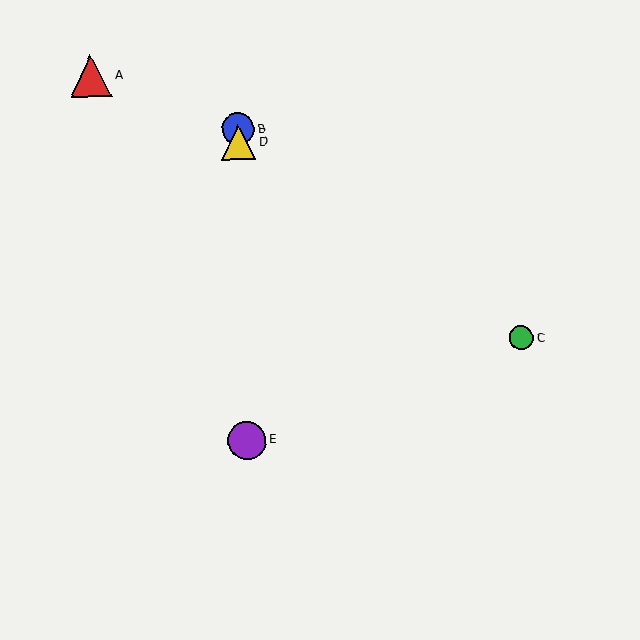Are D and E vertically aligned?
Yes, both are at x≈238.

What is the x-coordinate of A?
Object A is at x≈91.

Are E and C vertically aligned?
No, E is at x≈247 and C is at x≈521.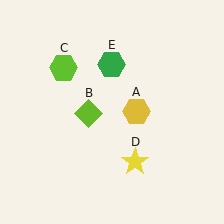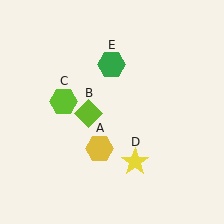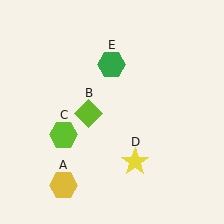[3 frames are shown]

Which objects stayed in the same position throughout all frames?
Lime diamond (object B) and yellow star (object D) and green hexagon (object E) remained stationary.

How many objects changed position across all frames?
2 objects changed position: yellow hexagon (object A), lime hexagon (object C).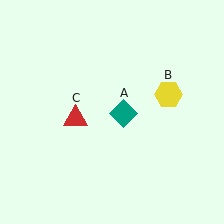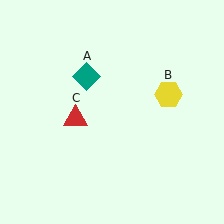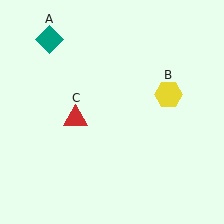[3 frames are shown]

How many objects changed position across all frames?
1 object changed position: teal diamond (object A).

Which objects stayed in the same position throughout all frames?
Yellow hexagon (object B) and red triangle (object C) remained stationary.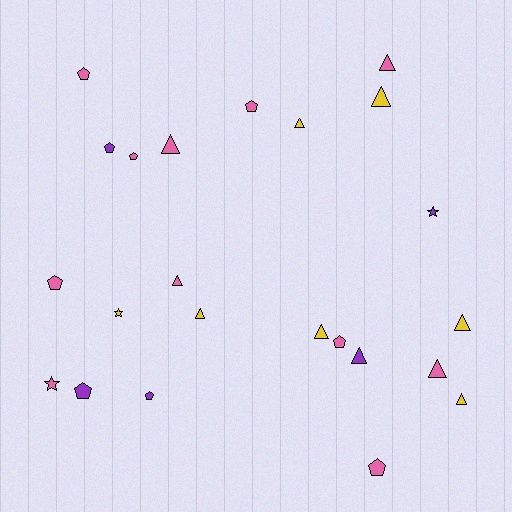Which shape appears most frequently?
Triangle, with 11 objects.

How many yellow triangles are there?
There are 6 yellow triangles.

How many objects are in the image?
There are 23 objects.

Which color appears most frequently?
Pink, with 11 objects.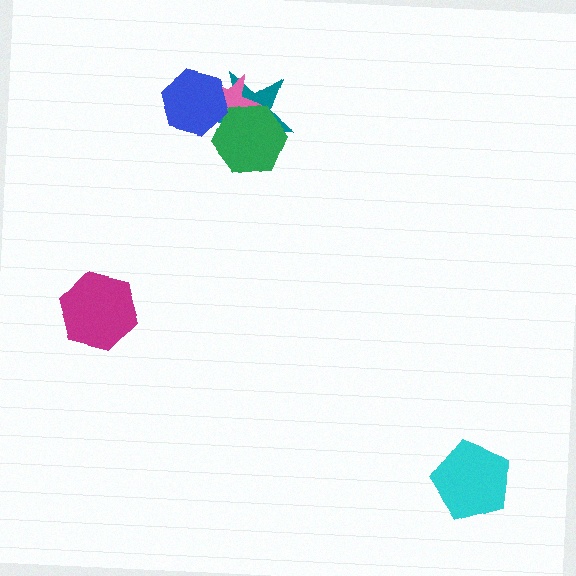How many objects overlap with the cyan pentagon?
0 objects overlap with the cyan pentagon.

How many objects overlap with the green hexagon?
2 objects overlap with the green hexagon.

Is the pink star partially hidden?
Yes, it is partially covered by another shape.